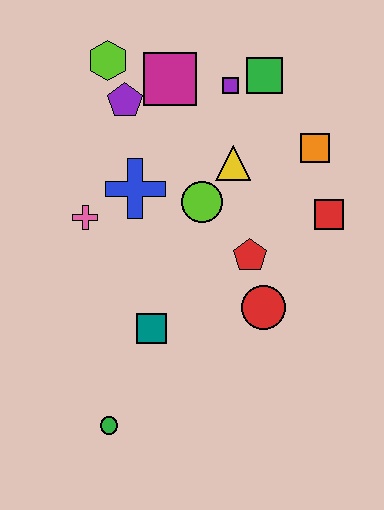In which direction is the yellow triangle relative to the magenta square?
The yellow triangle is below the magenta square.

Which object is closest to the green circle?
The teal square is closest to the green circle.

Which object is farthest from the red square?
The green circle is farthest from the red square.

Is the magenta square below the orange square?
No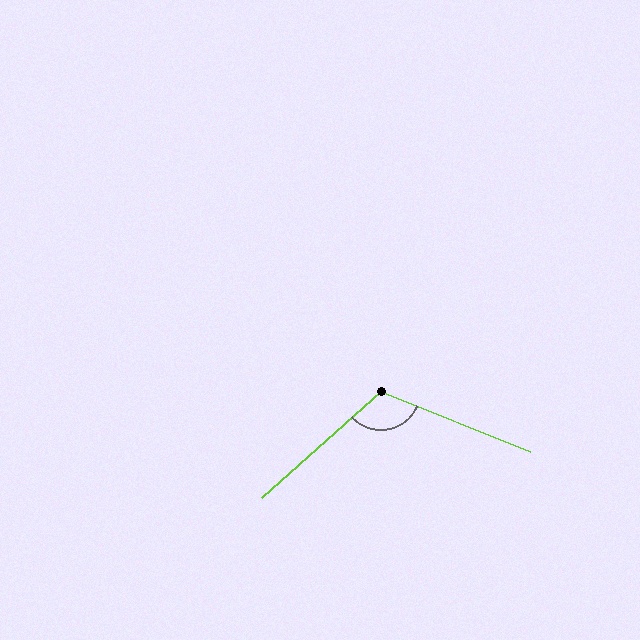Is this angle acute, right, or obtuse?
It is obtuse.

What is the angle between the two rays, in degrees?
Approximately 117 degrees.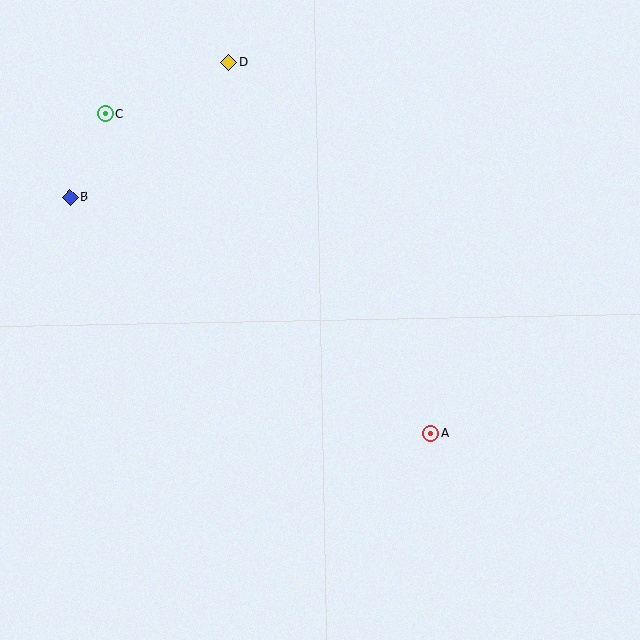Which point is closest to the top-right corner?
Point D is closest to the top-right corner.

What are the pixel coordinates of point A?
Point A is at (431, 433).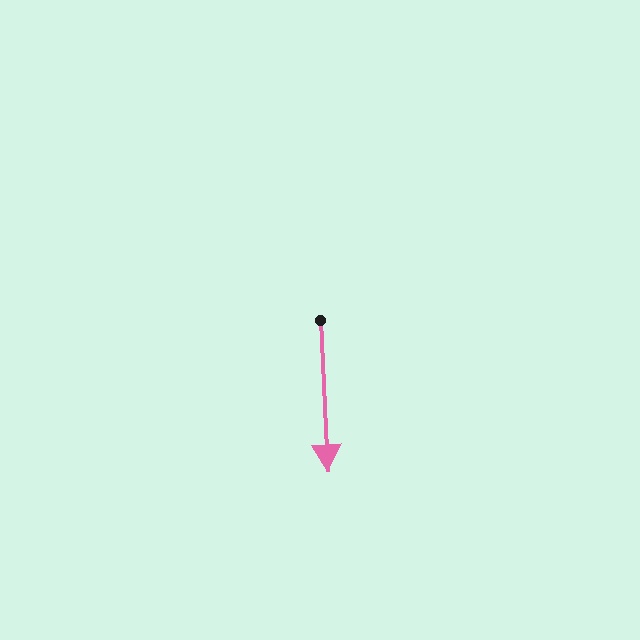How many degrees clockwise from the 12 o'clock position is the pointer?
Approximately 177 degrees.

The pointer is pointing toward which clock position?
Roughly 6 o'clock.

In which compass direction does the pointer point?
South.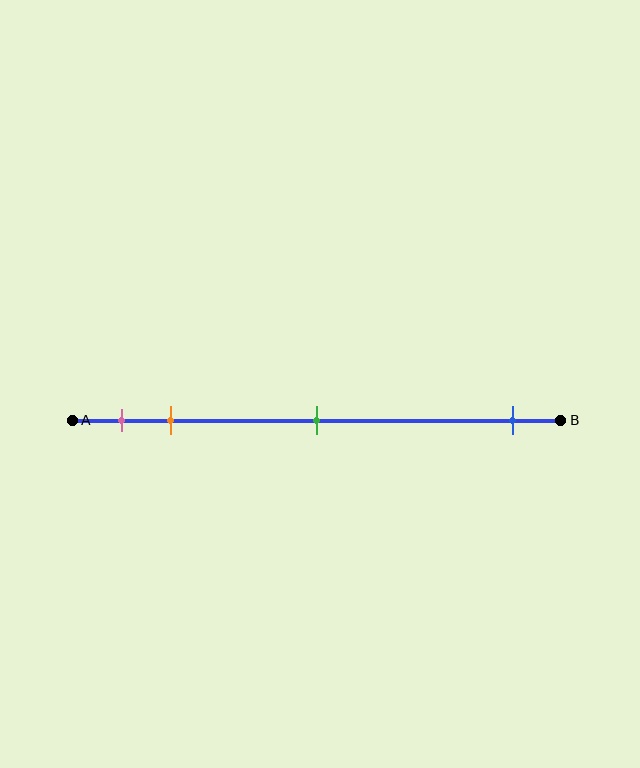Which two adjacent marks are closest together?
The pink and orange marks are the closest adjacent pair.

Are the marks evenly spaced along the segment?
No, the marks are not evenly spaced.